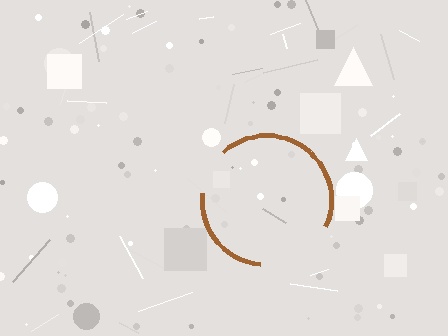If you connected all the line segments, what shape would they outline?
They would outline a circle.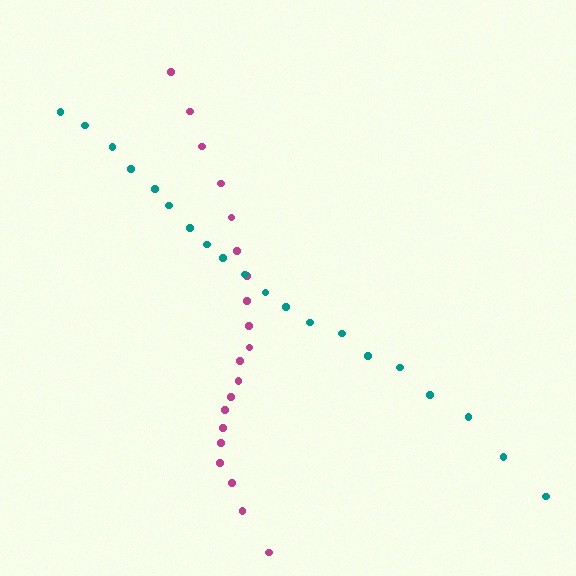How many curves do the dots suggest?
There are 2 distinct paths.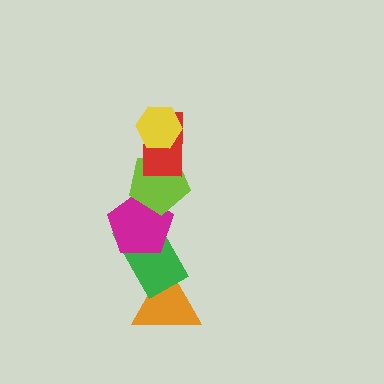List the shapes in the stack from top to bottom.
From top to bottom: the yellow hexagon, the red rectangle, the lime pentagon, the magenta pentagon, the green rectangle, the orange triangle.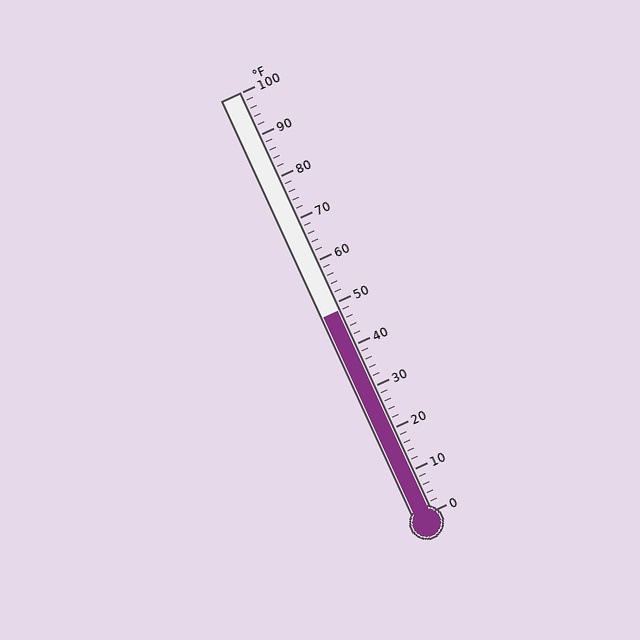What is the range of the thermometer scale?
The thermometer scale ranges from 0°F to 100°F.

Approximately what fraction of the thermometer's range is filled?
The thermometer is filled to approximately 50% of its range.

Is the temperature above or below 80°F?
The temperature is below 80°F.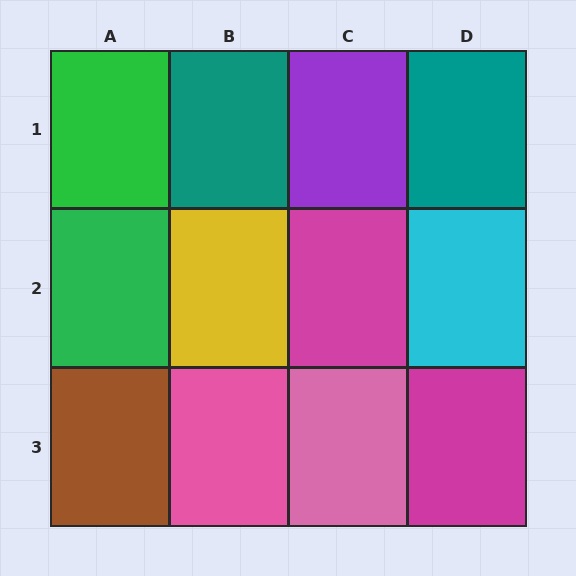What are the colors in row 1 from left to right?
Green, teal, purple, teal.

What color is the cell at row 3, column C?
Pink.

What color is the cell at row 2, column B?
Yellow.